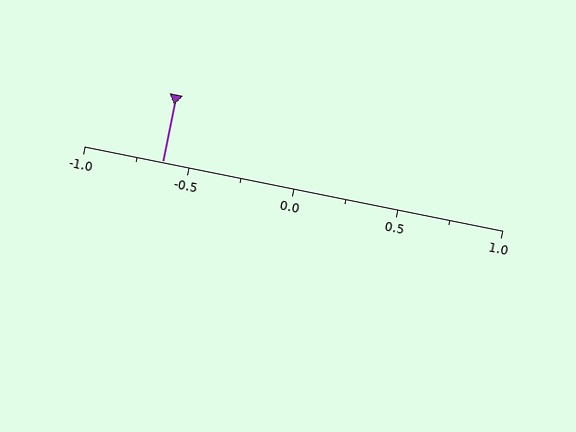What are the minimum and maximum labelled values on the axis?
The axis runs from -1.0 to 1.0.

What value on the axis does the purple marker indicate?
The marker indicates approximately -0.62.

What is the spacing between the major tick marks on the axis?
The major ticks are spaced 0.5 apart.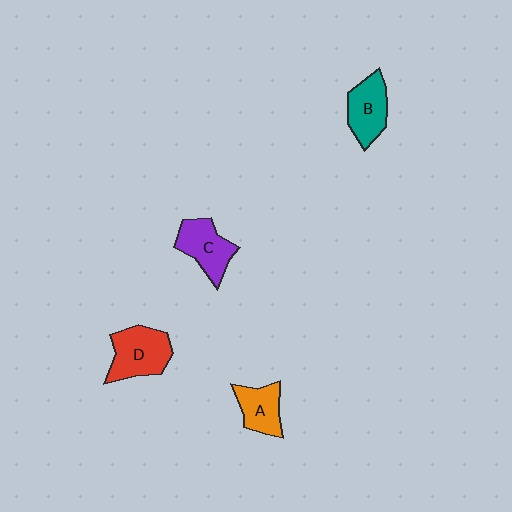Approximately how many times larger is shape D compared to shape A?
Approximately 1.4 times.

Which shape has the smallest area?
Shape A (orange).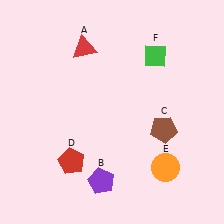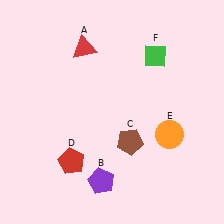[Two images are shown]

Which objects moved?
The objects that moved are: the brown pentagon (C), the orange circle (E).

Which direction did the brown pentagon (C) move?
The brown pentagon (C) moved left.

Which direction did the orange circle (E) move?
The orange circle (E) moved up.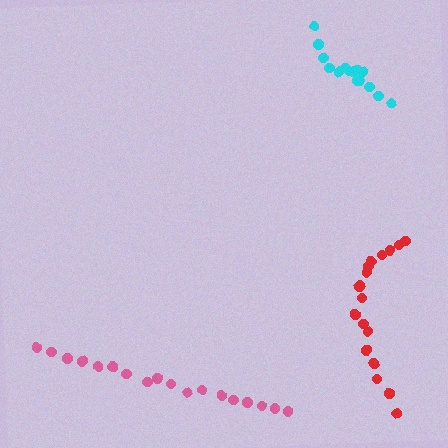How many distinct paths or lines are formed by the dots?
There are 3 distinct paths.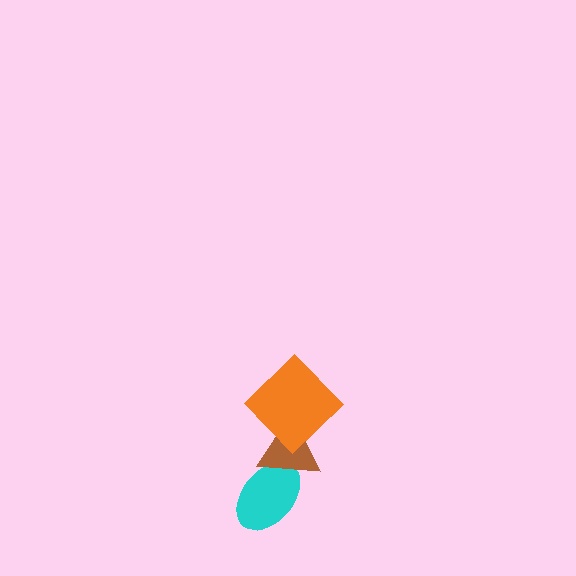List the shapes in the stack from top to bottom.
From top to bottom: the orange diamond, the brown triangle, the cyan ellipse.